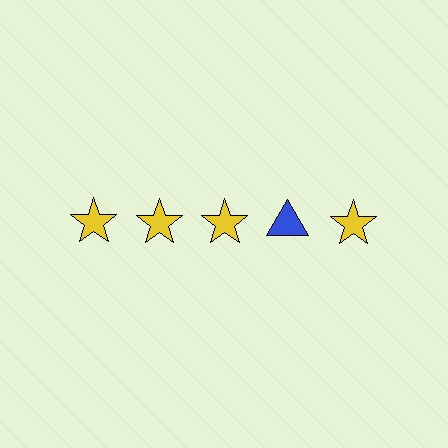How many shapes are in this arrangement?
There are 5 shapes arranged in a grid pattern.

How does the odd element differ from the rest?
It differs in both color (blue instead of yellow) and shape (triangle instead of star).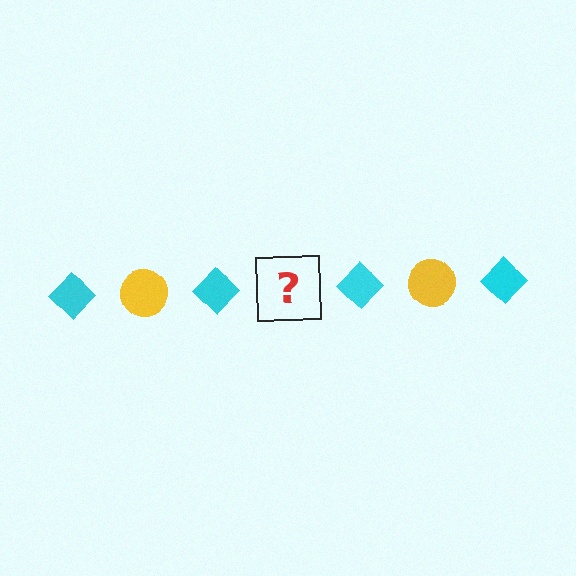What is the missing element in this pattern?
The missing element is a yellow circle.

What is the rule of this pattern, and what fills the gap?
The rule is that the pattern alternates between cyan diamond and yellow circle. The gap should be filled with a yellow circle.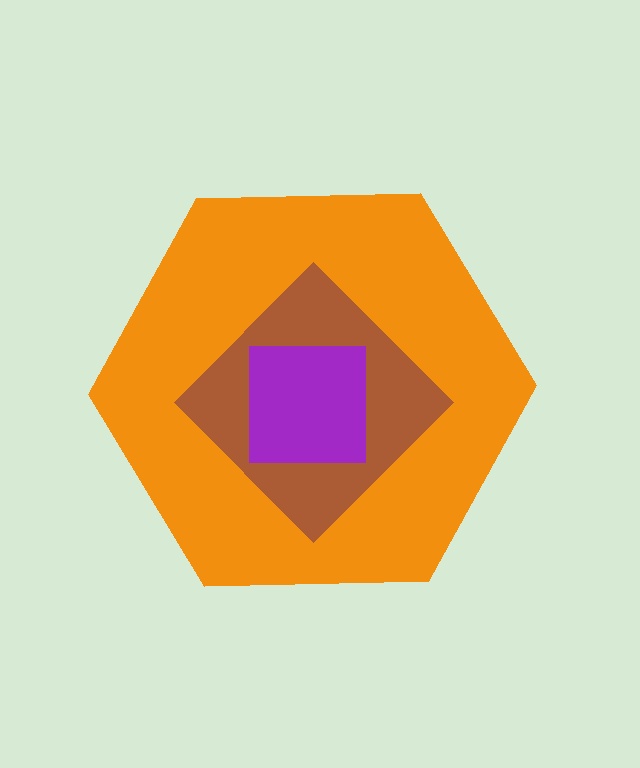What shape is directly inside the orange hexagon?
The brown diamond.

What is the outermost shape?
The orange hexagon.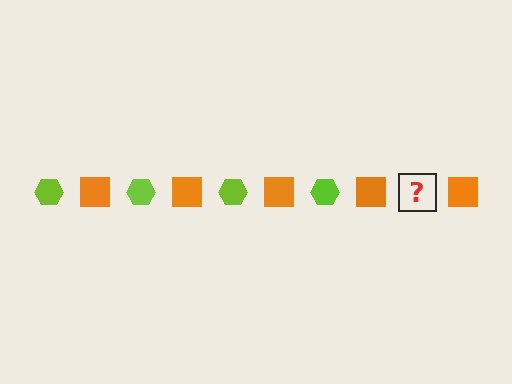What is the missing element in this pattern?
The missing element is a lime hexagon.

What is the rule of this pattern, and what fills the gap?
The rule is that the pattern alternates between lime hexagon and orange square. The gap should be filled with a lime hexagon.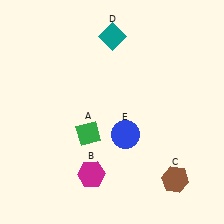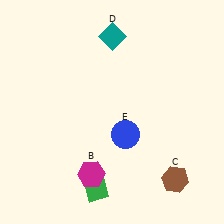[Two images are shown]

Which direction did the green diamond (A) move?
The green diamond (A) moved down.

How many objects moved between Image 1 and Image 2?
1 object moved between the two images.